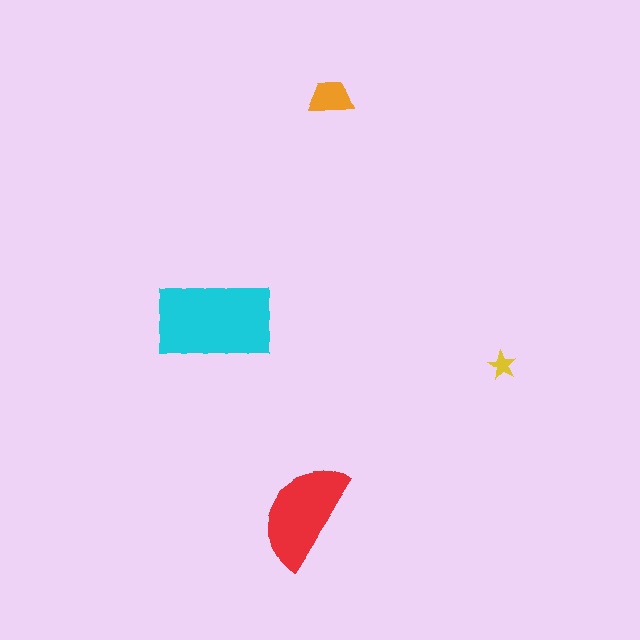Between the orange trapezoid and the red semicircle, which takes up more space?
The red semicircle.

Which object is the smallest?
The yellow star.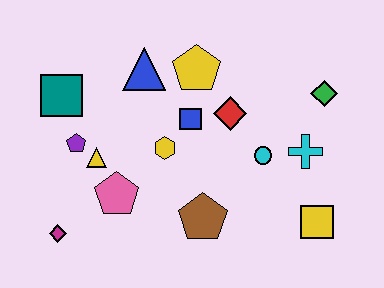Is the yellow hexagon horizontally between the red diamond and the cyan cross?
No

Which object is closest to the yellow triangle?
The purple pentagon is closest to the yellow triangle.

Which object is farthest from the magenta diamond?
The green diamond is farthest from the magenta diamond.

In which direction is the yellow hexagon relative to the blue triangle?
The yellow hexagon is below the blue triangle.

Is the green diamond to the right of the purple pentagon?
Yes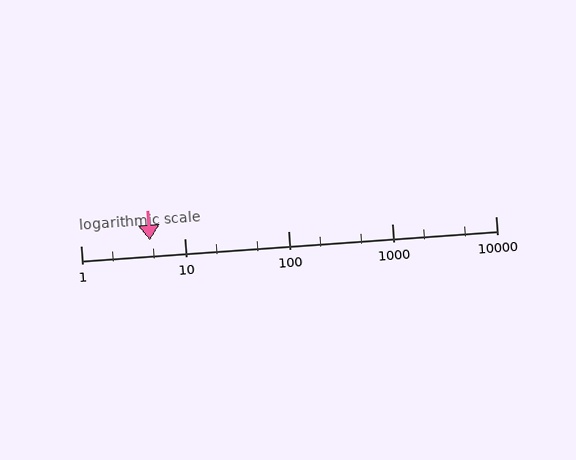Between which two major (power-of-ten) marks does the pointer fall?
The pointer is between 1 and 10.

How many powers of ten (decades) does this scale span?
The scale spans 4 decades, from 1 to 10000.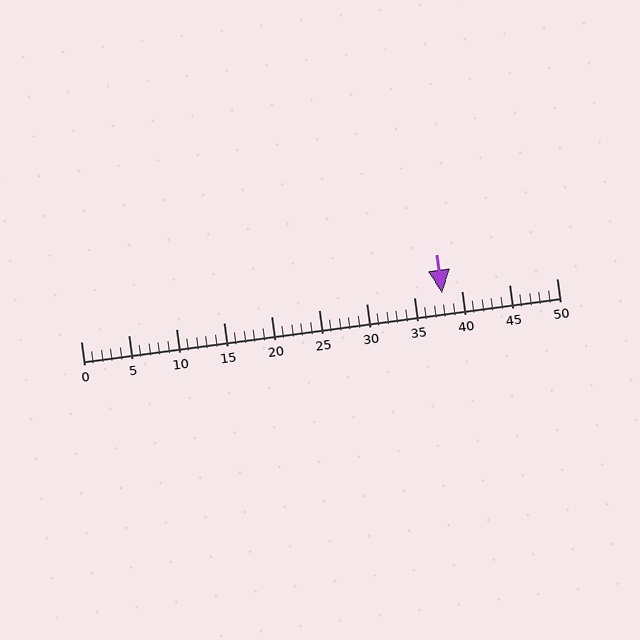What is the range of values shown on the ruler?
The ruler shows values from 0 to 50.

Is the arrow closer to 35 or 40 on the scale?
The arrow is closer to 40.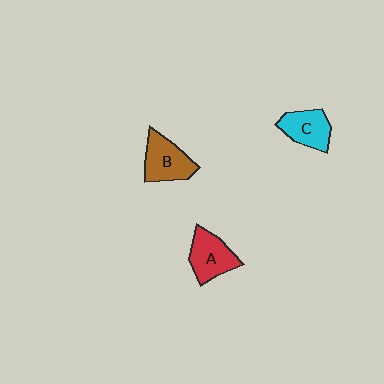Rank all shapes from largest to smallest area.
From largest to smallest: B (brown), A (red), C (cyan).